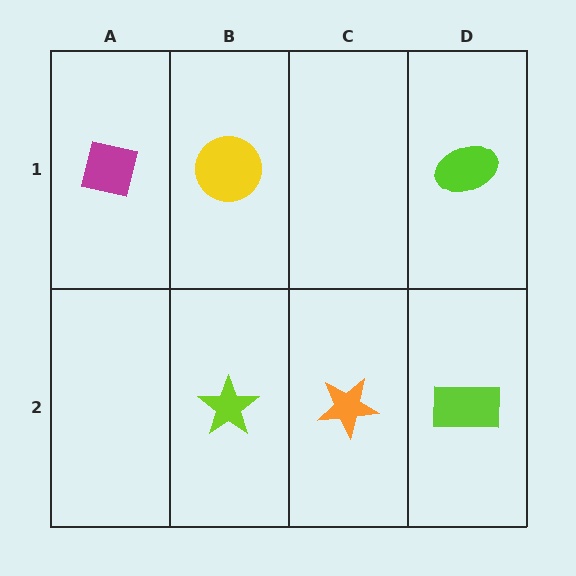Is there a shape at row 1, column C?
No, that cell is empty.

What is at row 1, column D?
A lime ellipse.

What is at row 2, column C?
An orange star.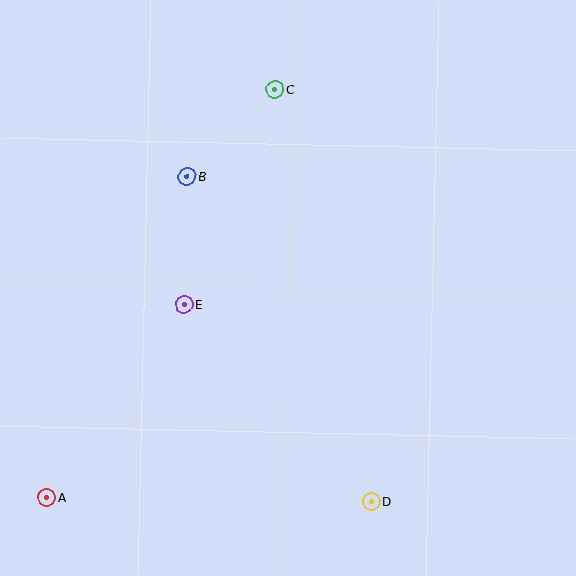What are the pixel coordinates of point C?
Point C is at (275, 89).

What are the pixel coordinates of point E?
Point E is at (184, 305).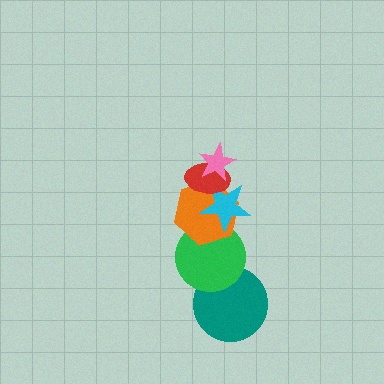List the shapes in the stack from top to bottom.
From top to bottom: the pink star, the red ellipse, the cyan star, the orange hexagon, the green circle, the teal circle.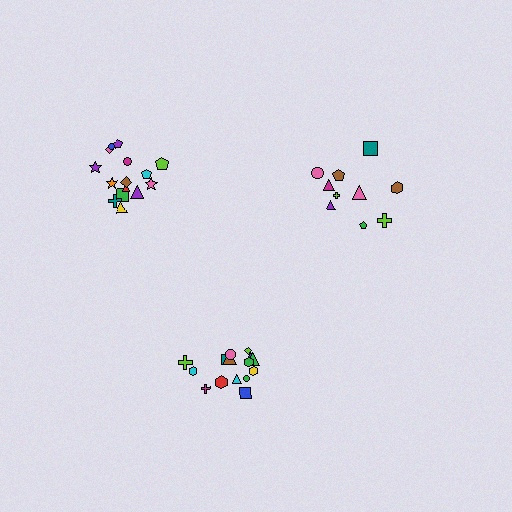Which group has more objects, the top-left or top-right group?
The top-left group.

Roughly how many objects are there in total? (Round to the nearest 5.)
Roughly 40 objects in total.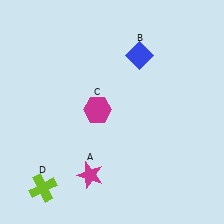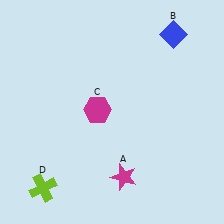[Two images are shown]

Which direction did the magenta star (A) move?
The magenta star (A) moved right.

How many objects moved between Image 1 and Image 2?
2 objects moved between the two images.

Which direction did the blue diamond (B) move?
The blue diamond (B) moved right.